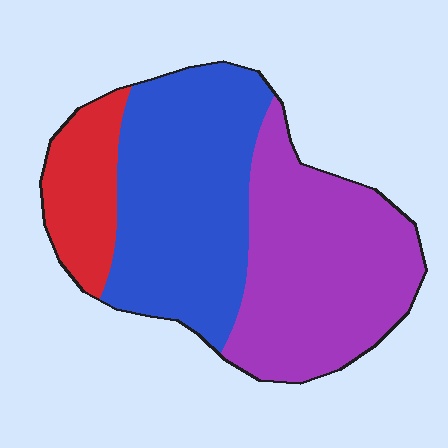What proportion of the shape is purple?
Purple covers about 40% of the shape.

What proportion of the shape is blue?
Blue covers around 45% of the shape.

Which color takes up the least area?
Red, at roughly 15%.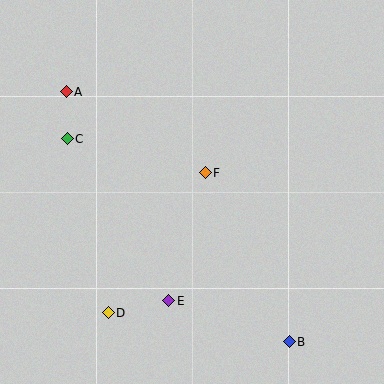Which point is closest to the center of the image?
Point F at (205, 173) is closest to the center.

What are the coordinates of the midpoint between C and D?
The midpoint between C and D is at (88, 226).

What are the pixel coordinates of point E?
Point E is at (169, 301).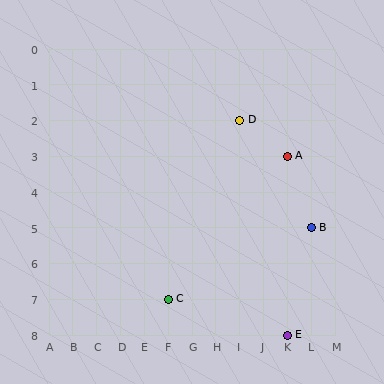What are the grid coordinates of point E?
Point E is at grid coordinates (K, 8).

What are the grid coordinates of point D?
Point D is at grid coordinates (I, 2).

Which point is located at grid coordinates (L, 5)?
Point B is at (L, 5).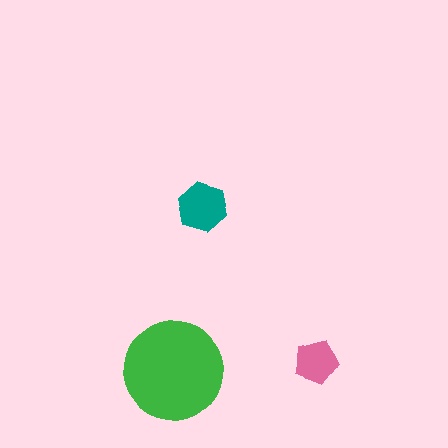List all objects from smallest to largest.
The pink pentagon, the teal hexagon, the green circle.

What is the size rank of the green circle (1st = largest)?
1st.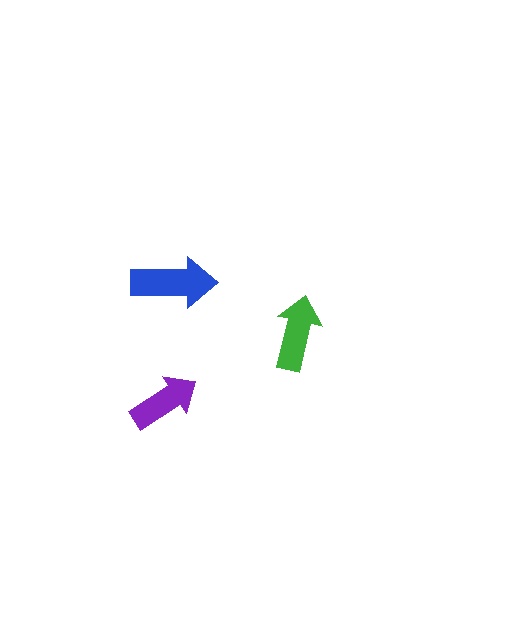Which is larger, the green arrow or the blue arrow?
The blue one.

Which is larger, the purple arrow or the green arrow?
The green one.